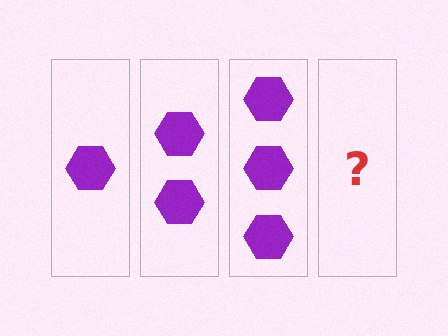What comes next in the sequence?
The next element should be 4 hexagons.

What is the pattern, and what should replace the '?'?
The pattern is that each step adds one more hexagon. The '?' should be 4 hexagons.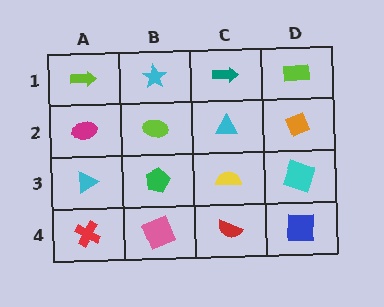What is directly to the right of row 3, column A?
A green pentagon.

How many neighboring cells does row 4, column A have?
2.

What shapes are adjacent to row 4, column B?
A green pentagon (row 3, column B), a red cross (row 4, column A), a red semicircle (row 4, column C).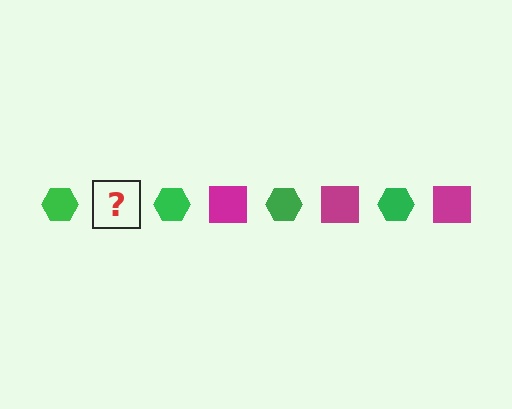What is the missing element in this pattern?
The missing element is a magenta square.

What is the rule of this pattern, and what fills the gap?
The rule is that the pattern alternates between green hexagon and magenta square. The gap should be filled with a magenta square.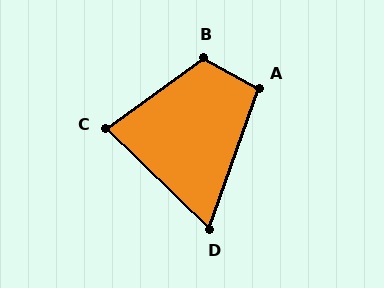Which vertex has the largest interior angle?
B, at approximately 115 degrees.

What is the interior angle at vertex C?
Approximately 80 degrees (acute).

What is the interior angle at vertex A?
Approximately 100 degrees (obtuse).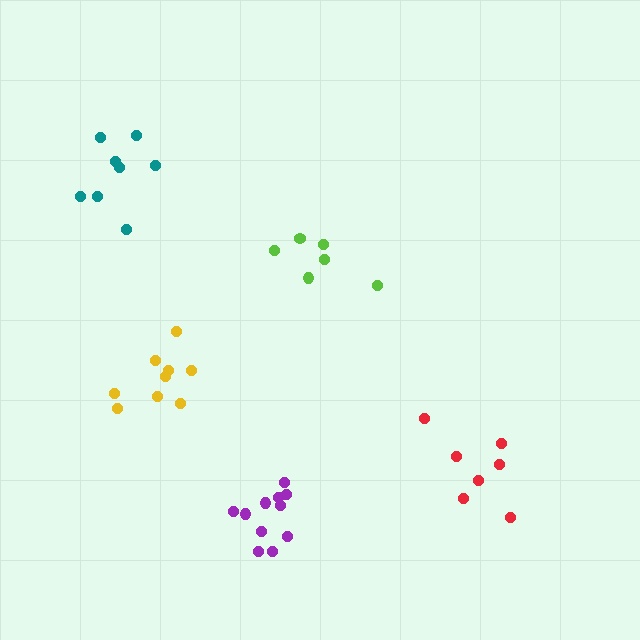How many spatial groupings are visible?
There are 5 spatial groupings.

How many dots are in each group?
Group 1: 6 dots, Group 2: 11 dots, Group 3: 7 dots, Group 4: 9 dots, Group 5: 8 dots (41 total).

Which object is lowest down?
The purple cluster is bottommost.